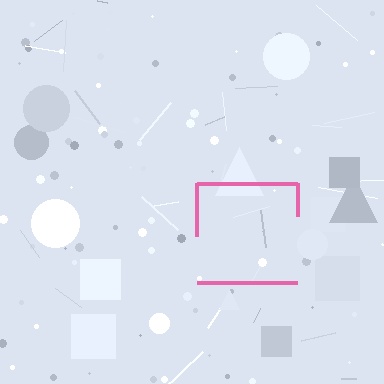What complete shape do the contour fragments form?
The contour fragments form a square.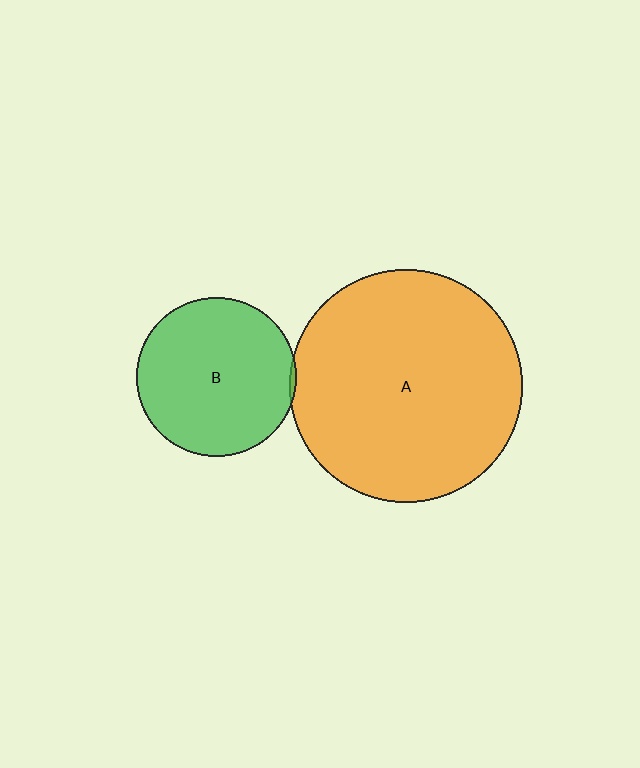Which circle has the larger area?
Circle A (orange).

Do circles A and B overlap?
Yes.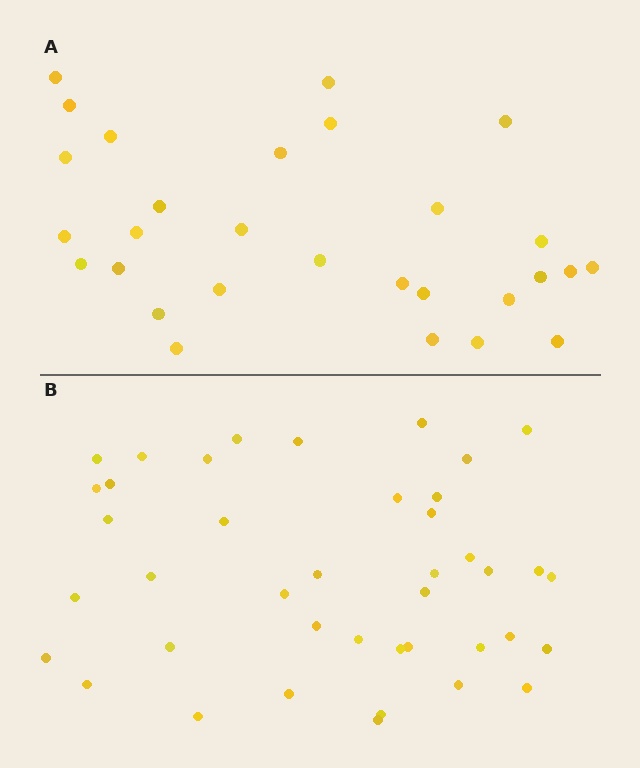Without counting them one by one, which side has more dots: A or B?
Region B (the bottom region) has more dots.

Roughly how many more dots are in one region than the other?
Region B has roughly 12 or so more dots than region A.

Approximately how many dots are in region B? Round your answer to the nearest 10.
About 40 dots. (The exact count is 41, which rounds to 40.)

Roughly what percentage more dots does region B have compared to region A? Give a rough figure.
About 40% more.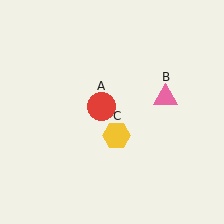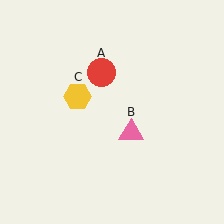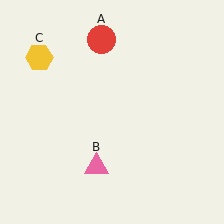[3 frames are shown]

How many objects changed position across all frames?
3 objects changed position: red circle (object A), pink triangle (object B), yellow hexagon (object C).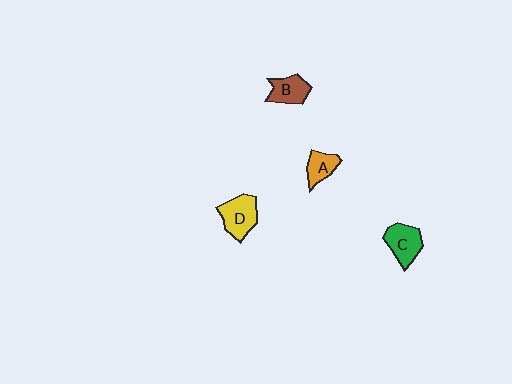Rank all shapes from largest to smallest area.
From largest to smallest: D (yellow), C (green), B (brown), A (orange).